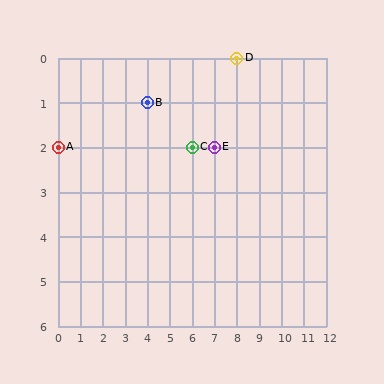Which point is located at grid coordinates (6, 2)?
Point C is at (6, 2).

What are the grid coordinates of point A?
Point A is at grid coordinates (0, 2).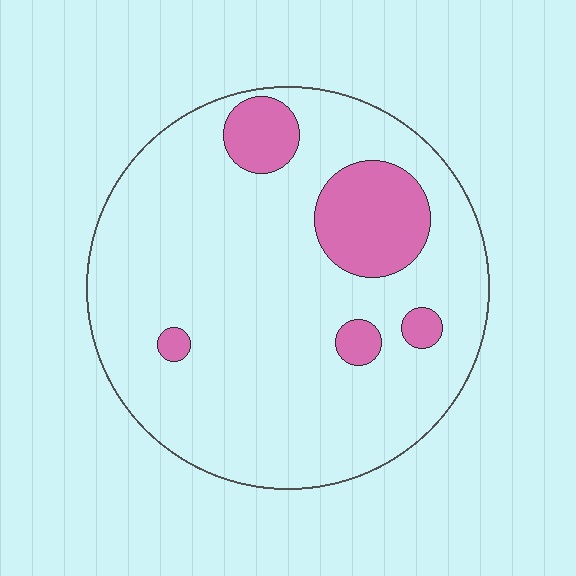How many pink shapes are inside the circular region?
5.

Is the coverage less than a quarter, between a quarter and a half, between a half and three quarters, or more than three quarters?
Less than a quarter.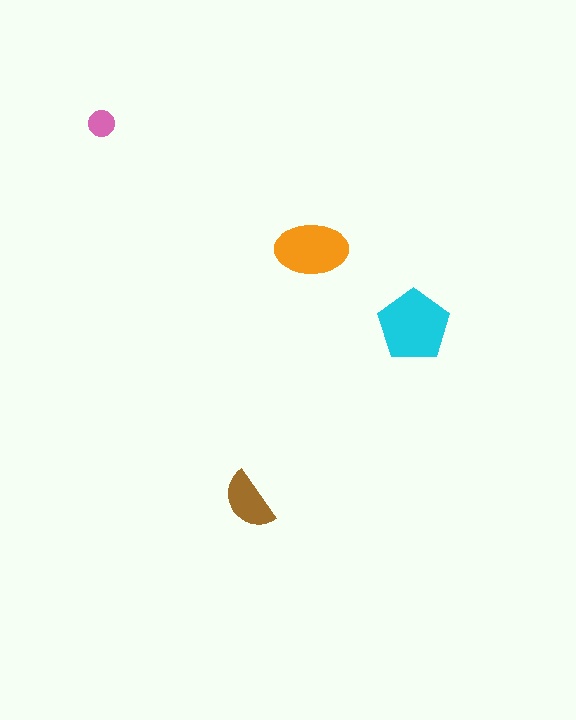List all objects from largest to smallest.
The cyan pentagon, the orange ellipse, the brown semicircle, the pink circle.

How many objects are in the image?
There are 4 objects in the image.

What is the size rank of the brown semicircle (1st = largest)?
3rd.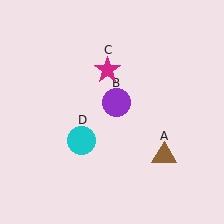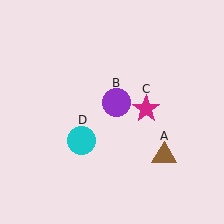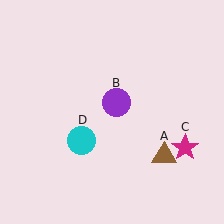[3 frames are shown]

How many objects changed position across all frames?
1 object changed position: magenta star (object C).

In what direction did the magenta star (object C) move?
The magenta star (object C) moved down and to the right.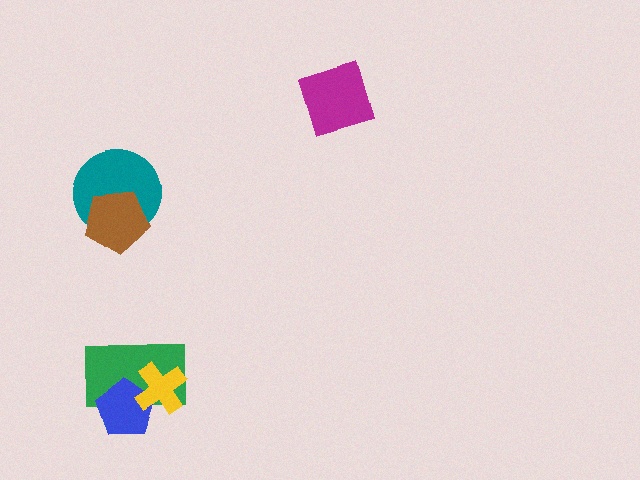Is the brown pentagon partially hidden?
No, no other shape covers it.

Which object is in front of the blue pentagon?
The yellow cross is in front of the blue pentagon.